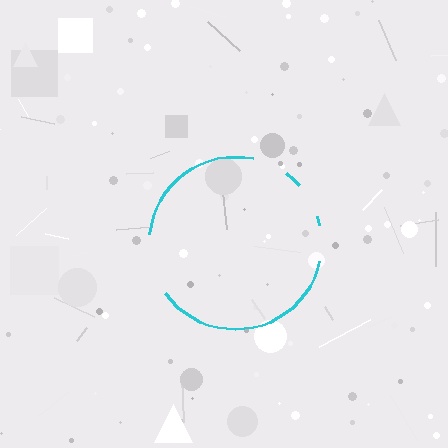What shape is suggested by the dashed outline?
The dashed outline suggests a circle.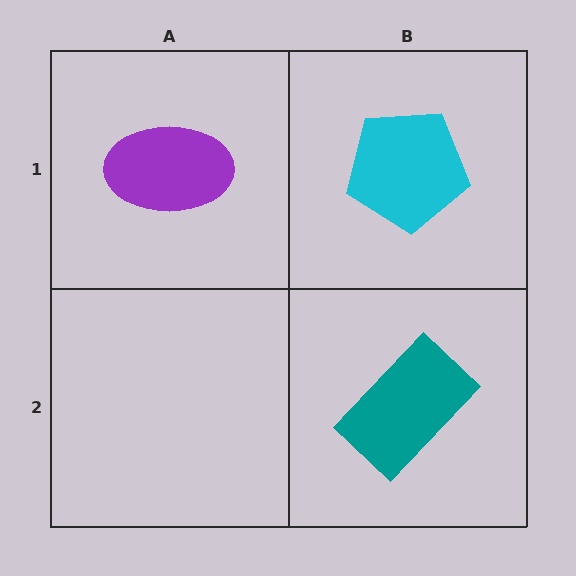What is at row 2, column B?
A teal rectangle.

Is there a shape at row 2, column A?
No, that cell is empty.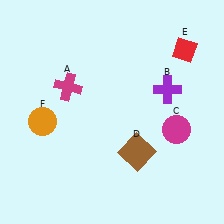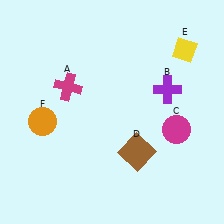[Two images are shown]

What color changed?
The diamond (E) changed from red in Image 1 to yellow in Image 2.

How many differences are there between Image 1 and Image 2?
There is 1 difference between the two images.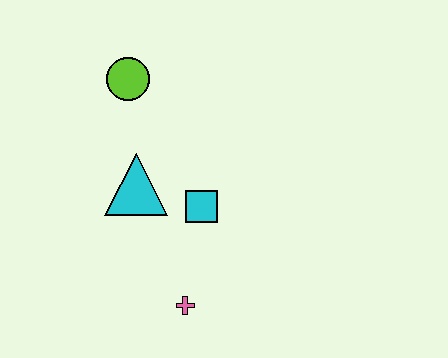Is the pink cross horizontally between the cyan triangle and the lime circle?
No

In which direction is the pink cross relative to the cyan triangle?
The pink cross is below the cyan triangle.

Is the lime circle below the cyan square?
No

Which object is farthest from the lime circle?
The pink cross is farthest from the lime circle.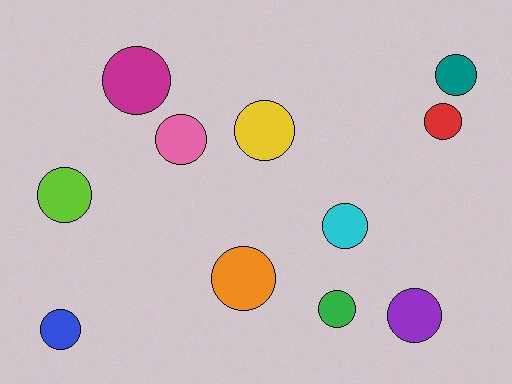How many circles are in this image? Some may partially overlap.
There are 11 circles.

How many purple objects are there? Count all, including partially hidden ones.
There is 1 purple object.